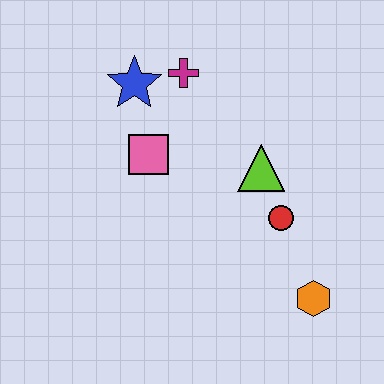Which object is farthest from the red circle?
The blue star is farthest from the red circle.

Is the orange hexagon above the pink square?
No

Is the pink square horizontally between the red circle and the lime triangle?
No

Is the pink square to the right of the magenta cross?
No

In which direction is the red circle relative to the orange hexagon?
The red circle is above the orange hexagon.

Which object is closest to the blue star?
The magenta cross is closest to the blue star.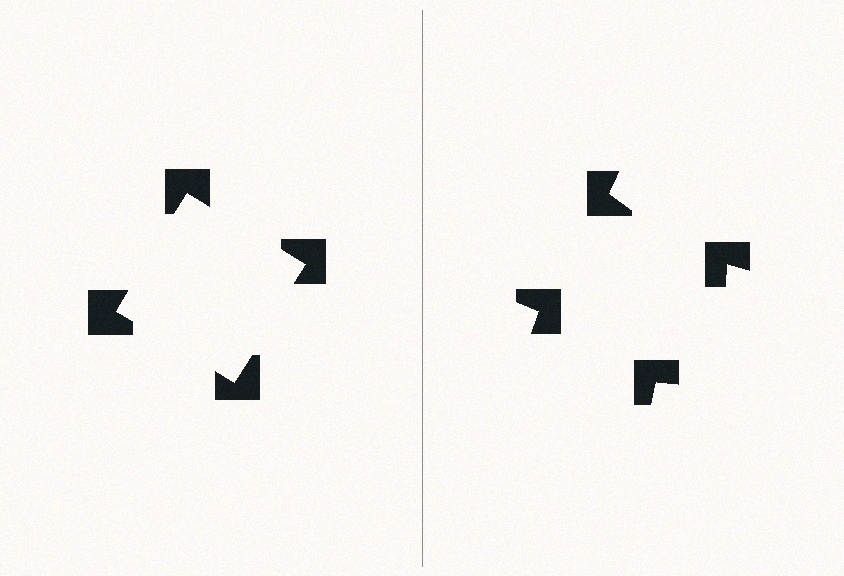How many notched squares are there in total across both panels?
8 — 4 on each side.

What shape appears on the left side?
An illusory square.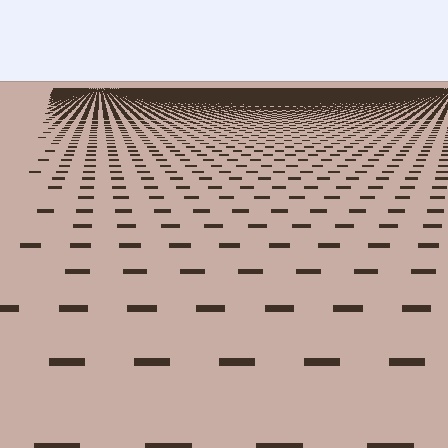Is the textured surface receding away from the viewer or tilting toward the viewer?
The surface is receding away from the viewer. Texture elements get smaller and denser toward the top.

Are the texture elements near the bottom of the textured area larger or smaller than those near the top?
Larger. Near the bottom, elements are closer to the viewer and appear at a bigger on-screen size.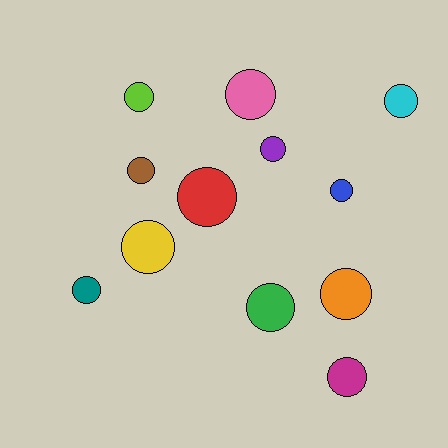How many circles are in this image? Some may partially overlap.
There are 12 circles.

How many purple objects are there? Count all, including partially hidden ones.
There is 1 purple object.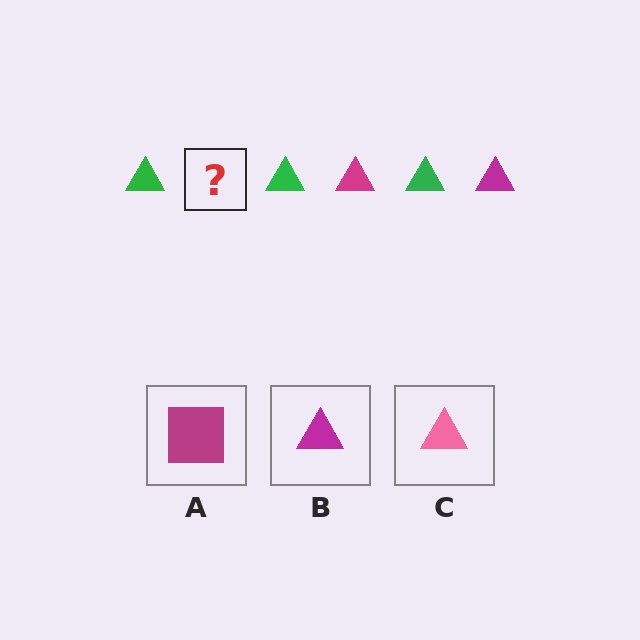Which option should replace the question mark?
Option B.